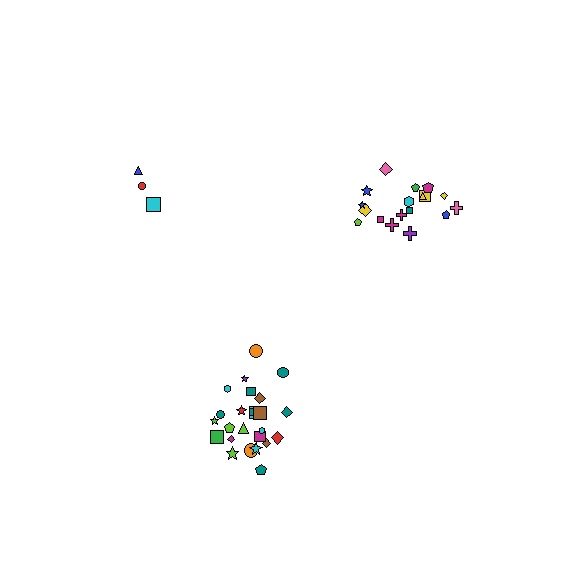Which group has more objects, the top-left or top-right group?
The top-right group.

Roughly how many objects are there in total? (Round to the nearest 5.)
Roughly 45 objects in total.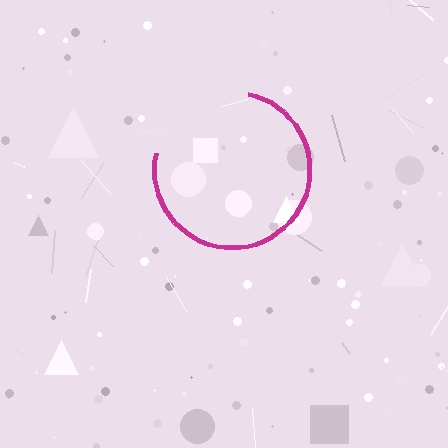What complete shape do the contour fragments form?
The contour fragments form a circle.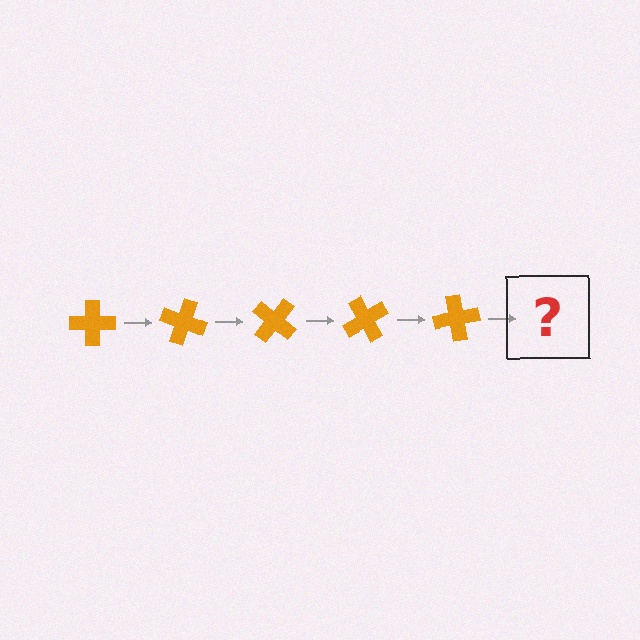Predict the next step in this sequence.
The next step is an orange cross rotated 100 degrees.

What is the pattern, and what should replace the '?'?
The pattern is that the cross rotates 20 degrees each step. The '?' should be an orange cross rotated 100 degrees.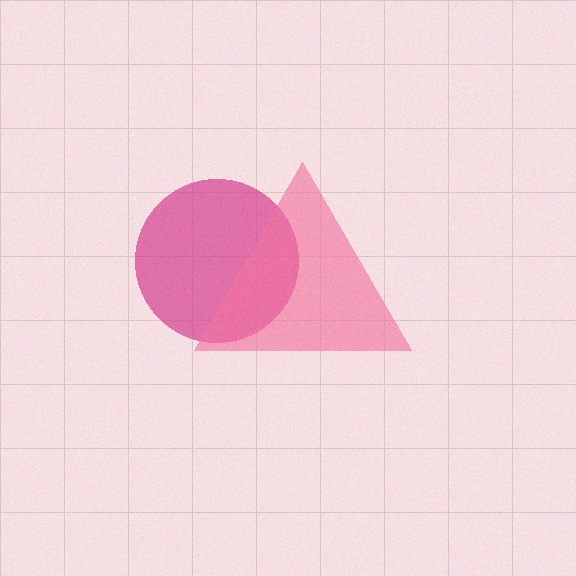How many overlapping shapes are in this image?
There are 2 overlapping shapes in the image.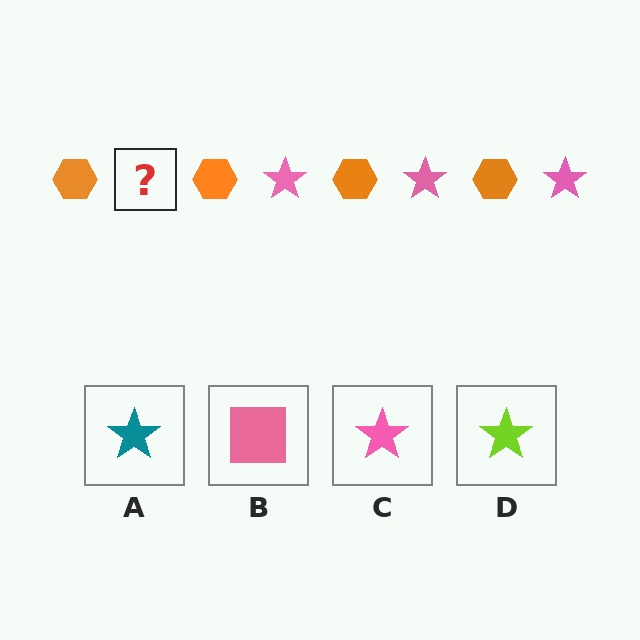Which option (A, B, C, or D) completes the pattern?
C.